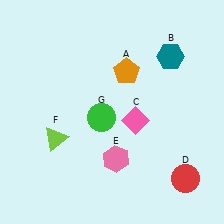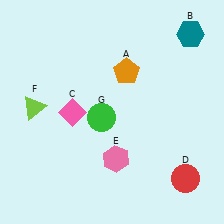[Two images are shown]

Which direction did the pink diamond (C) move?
The pink diamond (C) moved left.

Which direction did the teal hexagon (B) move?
The teal hexagon (B) moved up.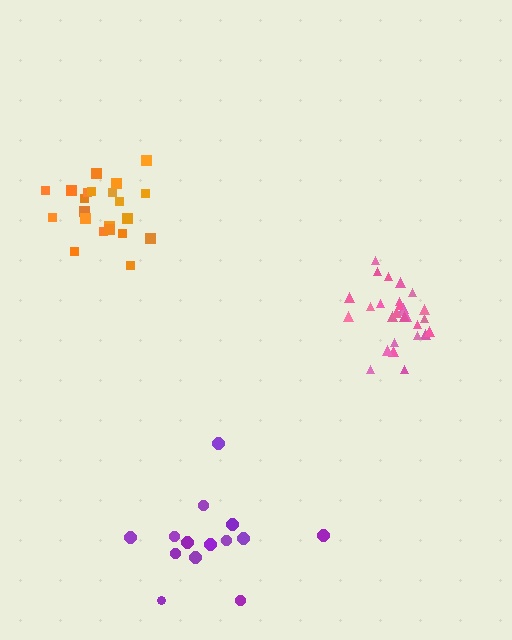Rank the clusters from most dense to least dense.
pink, orange, purple.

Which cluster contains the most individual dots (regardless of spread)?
Pink (28).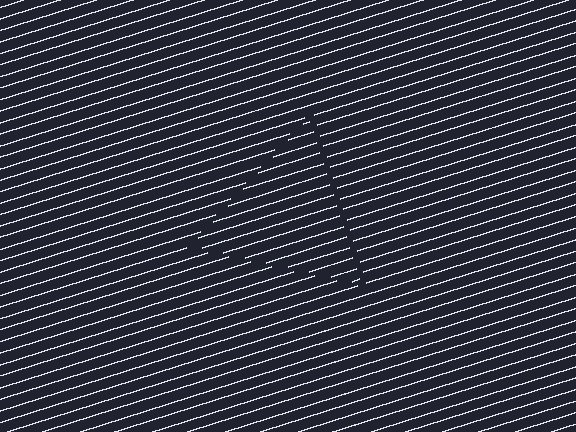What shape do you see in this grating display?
An illusory triangle. The interior of the shape contains the same grating, shifted by half a period — the contour is defined by the phase discontinuity where line-ends from the inner and outer gratings abut.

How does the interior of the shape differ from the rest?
The interior of the shape contains the same grating, shifted by half a period — the contour is defined by the phase discontinuity where line-ends from the inner and outer gratings abut.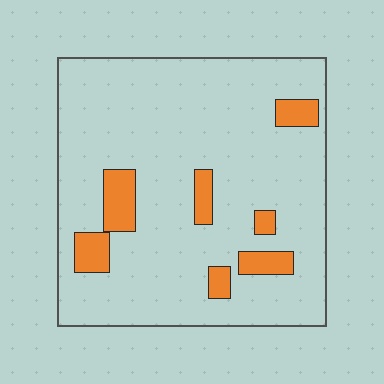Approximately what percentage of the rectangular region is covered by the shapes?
Approximately 10%.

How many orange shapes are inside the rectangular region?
7.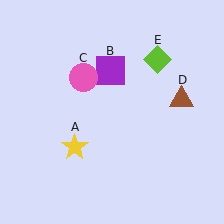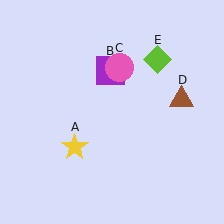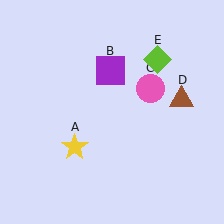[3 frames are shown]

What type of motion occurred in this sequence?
The pink circle (object C) rotated clockwise around the center of the scene.